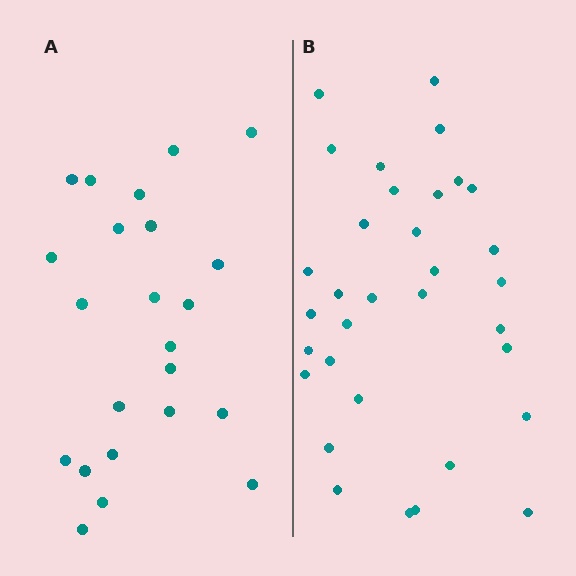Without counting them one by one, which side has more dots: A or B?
Region B (the right region) has more dots.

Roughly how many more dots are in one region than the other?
Region B has roughly 10 or so more dots than region A.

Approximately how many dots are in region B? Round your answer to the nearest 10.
About 30 dots. (The exact count is 33, which rounds to 30.)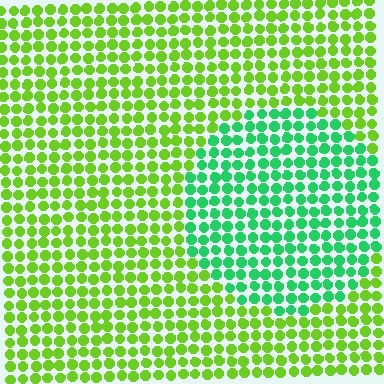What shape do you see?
I see a circle.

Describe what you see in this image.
The image is filled with small lime elements in a uniform arrangement. A circle-shaped region is visible where the elements are tinted to a slightly different hue, forming a subtle color boundary.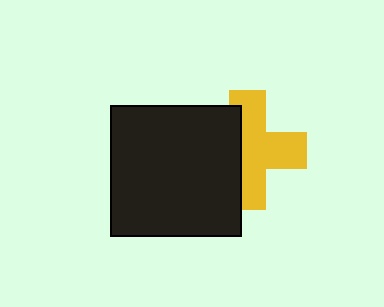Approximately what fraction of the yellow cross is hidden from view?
Roughly 38% of the yellow cross is hidden behind the black square.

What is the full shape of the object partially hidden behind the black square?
The partially hidden object is a yellow cross.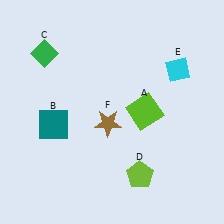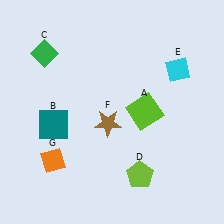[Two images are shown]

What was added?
An orange diamond (G) was added in Image 2.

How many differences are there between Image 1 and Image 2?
There is 1 difference between the two images.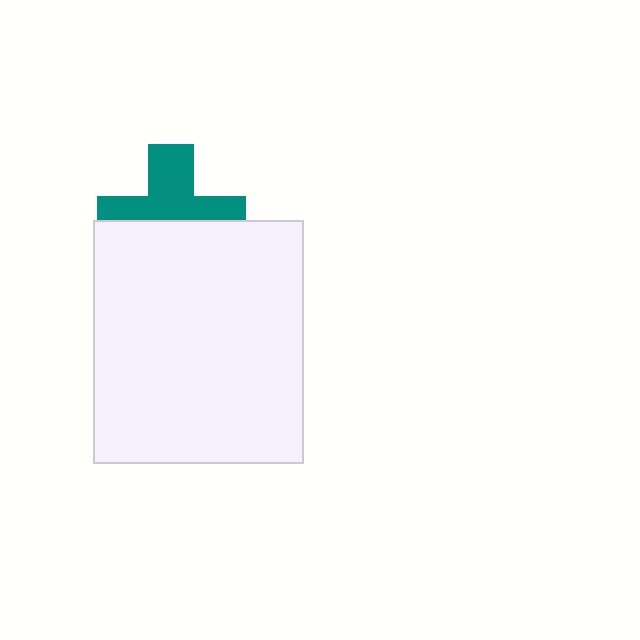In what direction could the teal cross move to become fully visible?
The teal cross could move up. That would shift it out from behind the white rectangle entirely.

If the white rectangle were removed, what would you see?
You would see the complete teal cross.